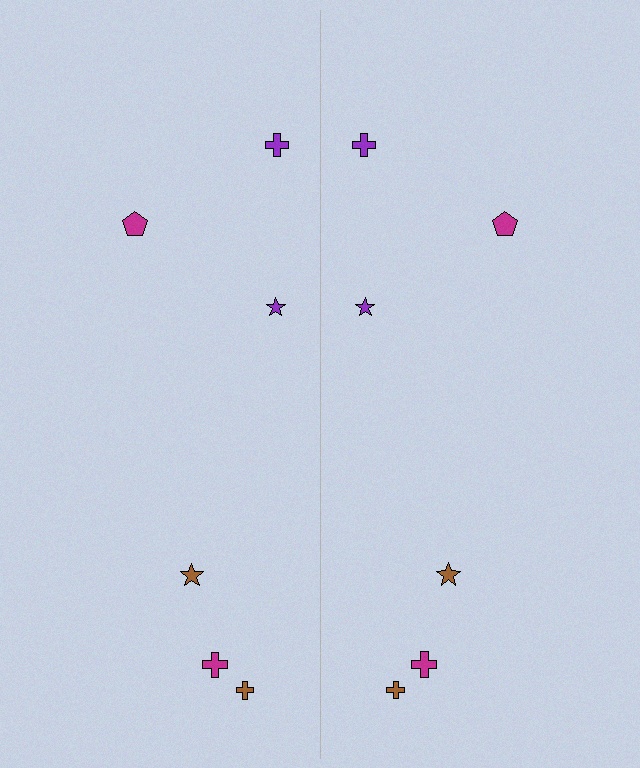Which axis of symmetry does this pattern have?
The pattern has a vertical axis of symmetry running through the center of the image.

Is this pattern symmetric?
Yes, this pattern has bilateral (reflection) symmetry.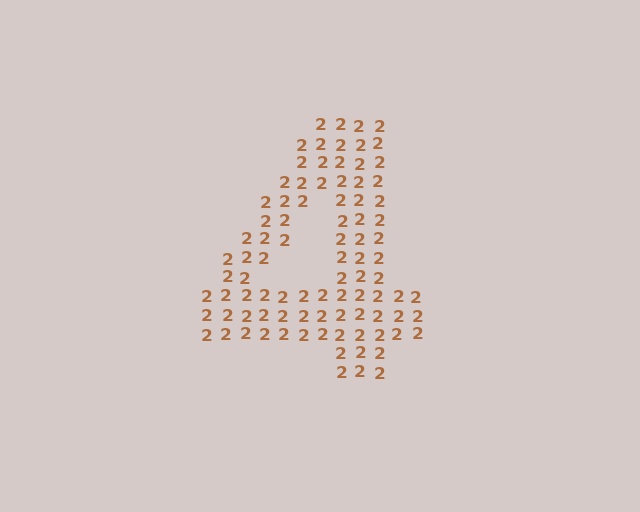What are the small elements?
The small elements are digit 2's.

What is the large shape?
The large shape is the digit 4.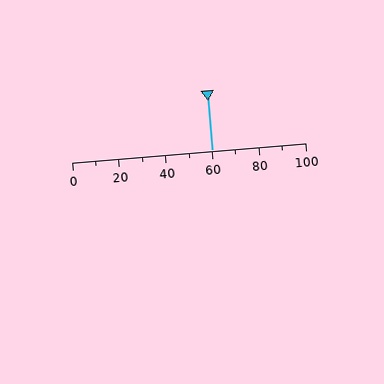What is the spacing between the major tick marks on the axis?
The major ticks are spaced 20 apart.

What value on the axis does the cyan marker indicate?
The marker indicates approximately 60.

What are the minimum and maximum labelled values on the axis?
The axis runs from 0 to 100.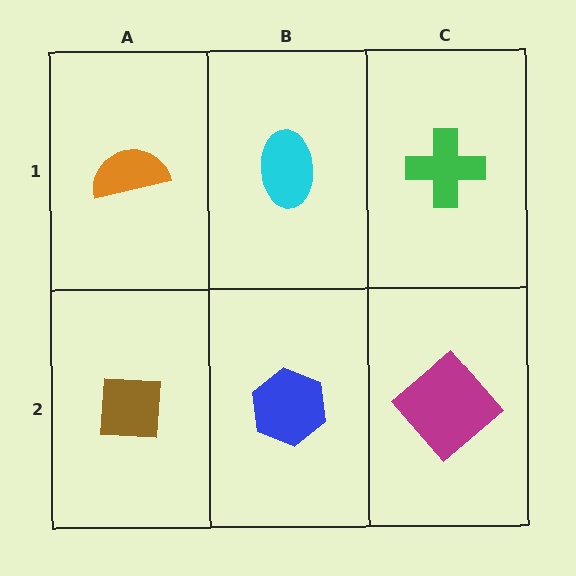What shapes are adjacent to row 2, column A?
An orange semicircle (row 1, column A), a blue hexagon (row 2, column B).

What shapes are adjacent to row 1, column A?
A brown square (row 2, column A), a cyan ellipse (row 1, column B).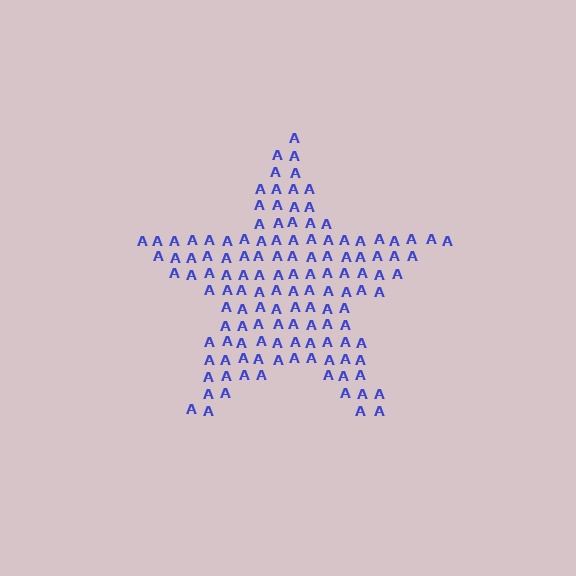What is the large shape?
The large shape is a star.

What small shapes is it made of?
It is made of small letter A's.